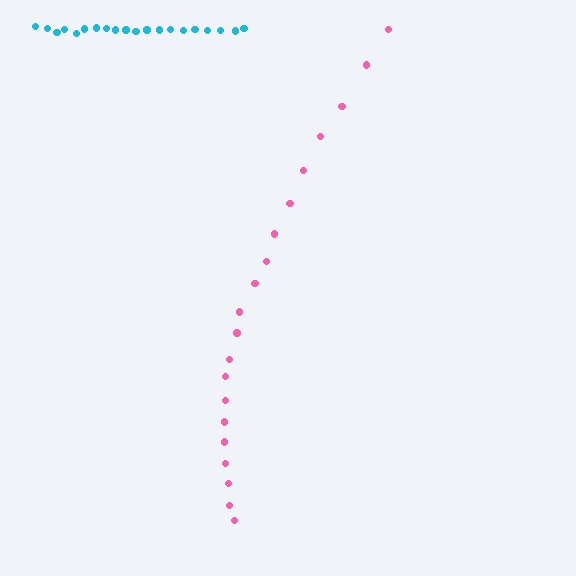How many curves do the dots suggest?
There are 2 distinct paths.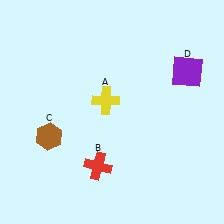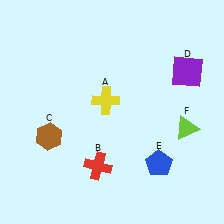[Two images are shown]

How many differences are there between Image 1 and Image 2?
There are 2 differences between the two images.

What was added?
A blue pentagon (E), a lime triangle (F) were added in Image 2.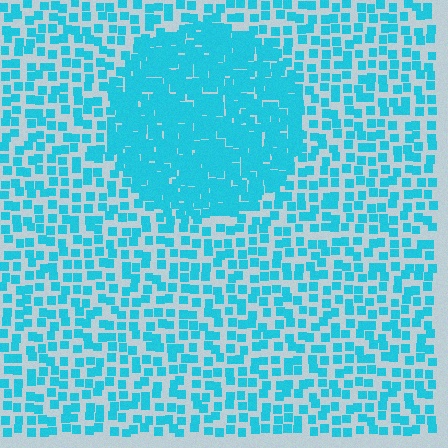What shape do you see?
I see a circle.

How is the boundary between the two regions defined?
The boundary is defined by a change in element density (approximately 2.3x ratio). All elements are the same color, size, and shape.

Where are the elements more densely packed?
The elements are more densely packed inside the circle boundary.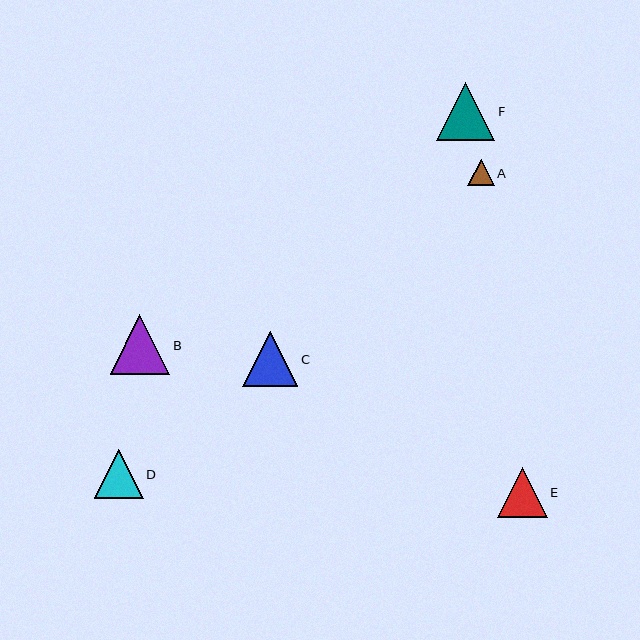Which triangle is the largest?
Triangle B is the largest with a size of approximately 60 pixels.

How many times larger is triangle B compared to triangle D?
Triangle B is approximately 1.2 times the size of triangle D.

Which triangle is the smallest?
Triangle A is the smallest with a size of approximately 26 pixels.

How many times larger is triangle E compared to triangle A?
Triangle E is approximately 1.9 times the size of triangle A.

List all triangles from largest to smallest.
From largest to smallest: B, F, C, E, D, A.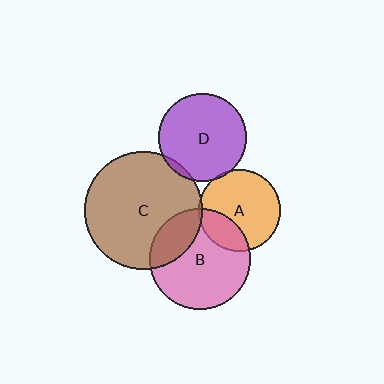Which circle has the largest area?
Circle C (brown).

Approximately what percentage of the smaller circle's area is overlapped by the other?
Approximately 5%.